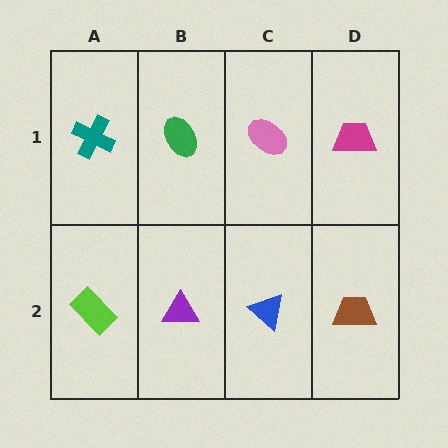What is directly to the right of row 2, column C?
A brown trapezoid.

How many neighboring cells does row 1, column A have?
2.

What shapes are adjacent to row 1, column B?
A purple triangle (row 2, column B), a teal cross (row 1, column A), a pink ellipse (row 1, column C).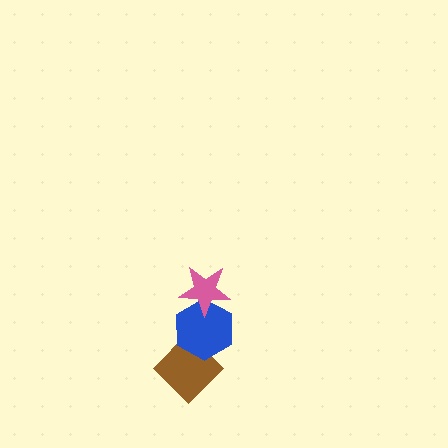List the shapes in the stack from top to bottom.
From top to bottom: the pink star, the blue hexagon, the brown diamond.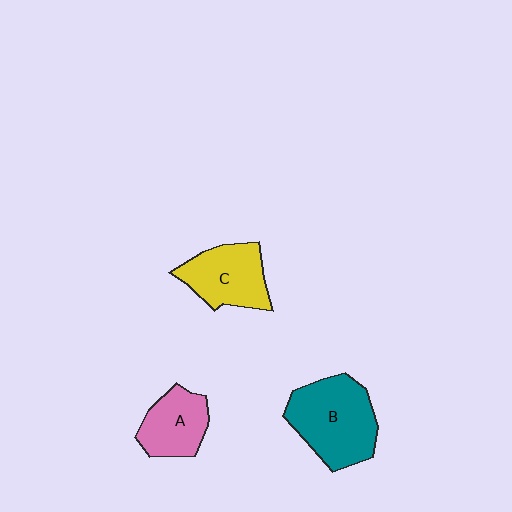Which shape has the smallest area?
Shape A (pink).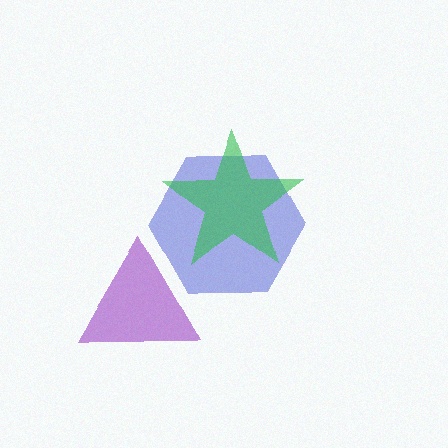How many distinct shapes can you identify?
There are 3 distinct shapes: a blue hexagon, a purple triangle, a green star.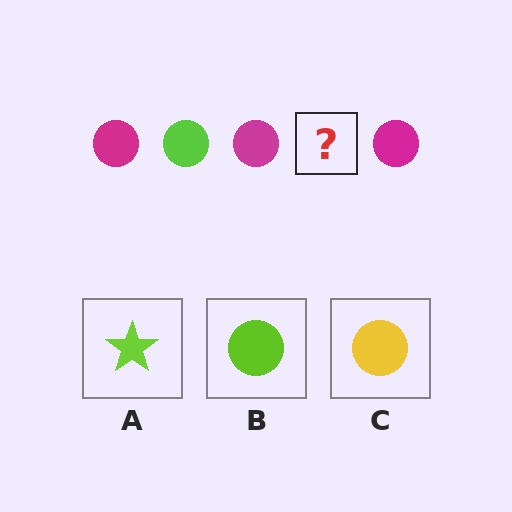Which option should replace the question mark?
Option B.